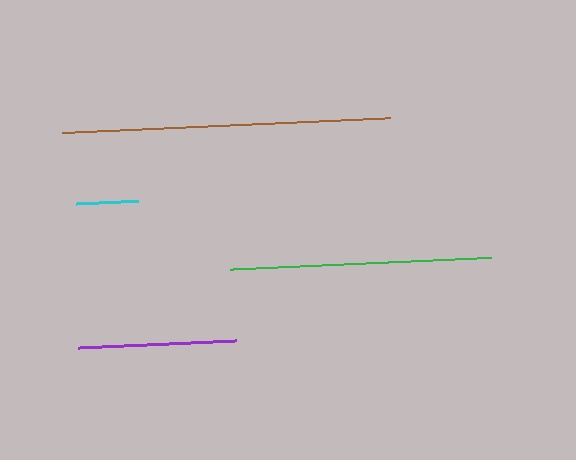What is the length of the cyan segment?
The cyan segment is approximately 62 pixels long.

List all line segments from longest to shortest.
From longest to shortest: brown, green, purple, cyan.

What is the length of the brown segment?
The brown segment is approximately 329 pixels long.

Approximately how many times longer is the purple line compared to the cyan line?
The purple line is approximately 2.5 times the length of the cyan line.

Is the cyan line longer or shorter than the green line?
The green line is longer than the cyan line.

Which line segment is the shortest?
The cyan line is the shortest at approximately 62 pixels.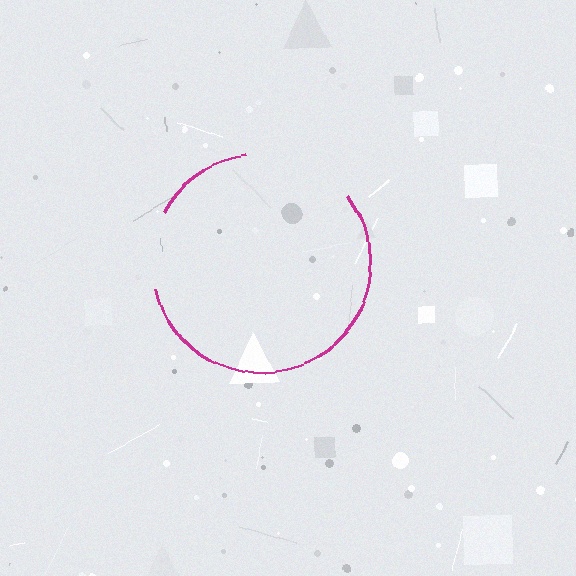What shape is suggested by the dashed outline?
The dashed outline suggests a circle.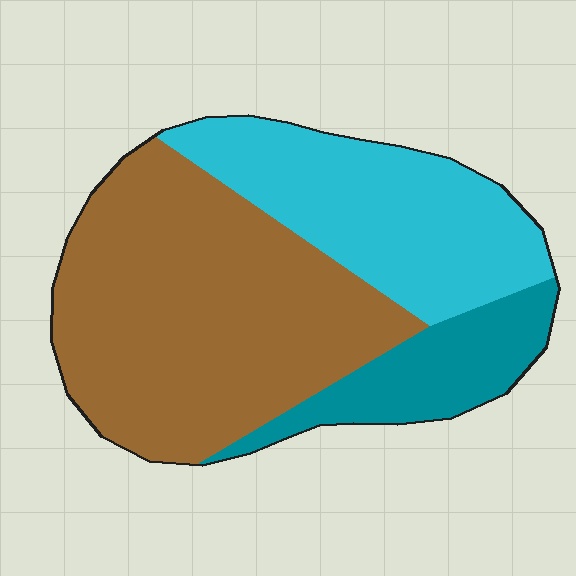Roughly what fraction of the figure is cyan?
Cyan covers around 30% of the figure.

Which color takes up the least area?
Teal, at roughly 15%.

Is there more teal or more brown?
Brown.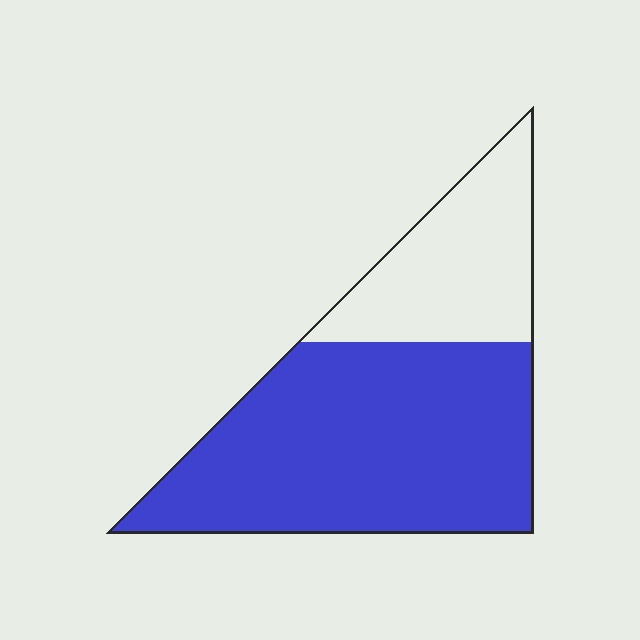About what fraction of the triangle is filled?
About two thirds (2/3).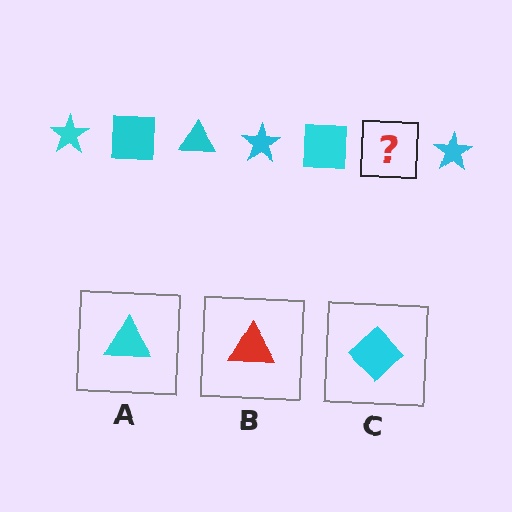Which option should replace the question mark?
Option A.